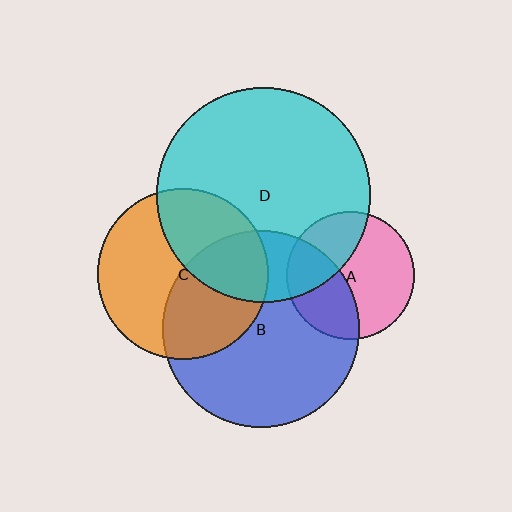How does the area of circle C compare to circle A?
Approximately 1.8 times.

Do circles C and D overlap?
Yes.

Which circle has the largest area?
Circle D (cyan).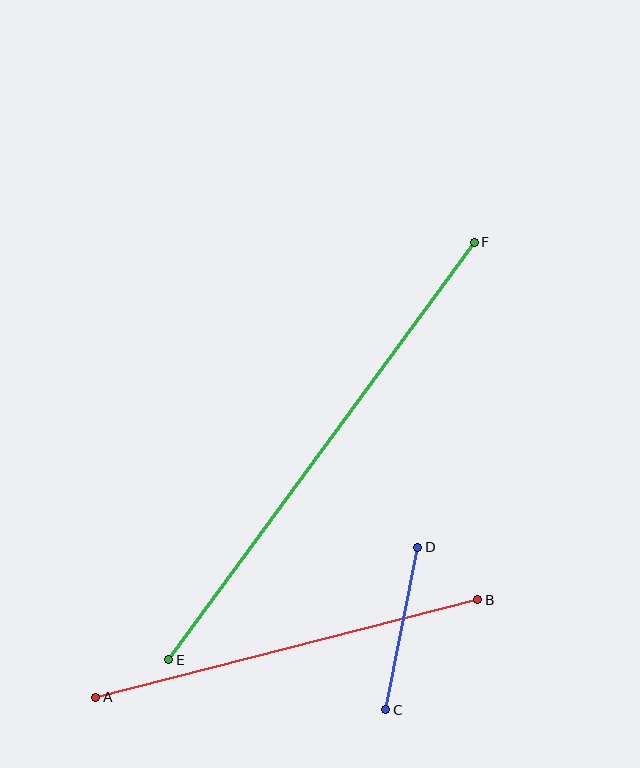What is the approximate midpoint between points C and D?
The midpoint is at approximately (402, 629) pixels.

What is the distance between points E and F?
The distance is approximately 518 pixels.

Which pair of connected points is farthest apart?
Points E and F are farthest apart.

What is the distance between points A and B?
The distance is approximately 394 pixels.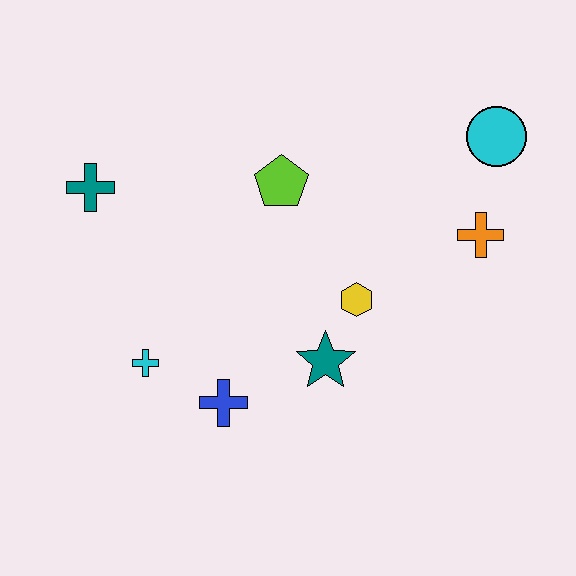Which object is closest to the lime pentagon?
The yellow hexagon is closest to the lime pentagon.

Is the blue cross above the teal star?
No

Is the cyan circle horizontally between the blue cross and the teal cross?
No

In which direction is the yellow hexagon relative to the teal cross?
The yellow hexagon is to the right of the teal cross.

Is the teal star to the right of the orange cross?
No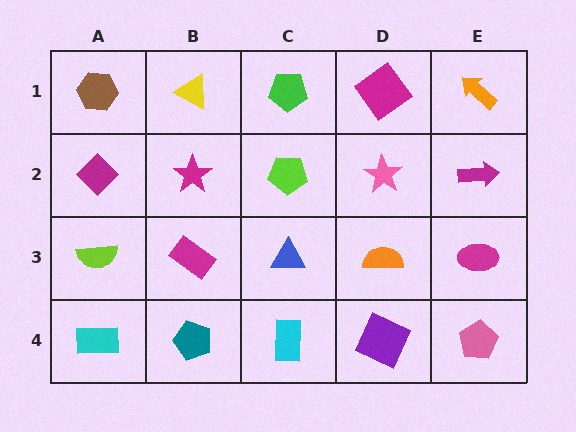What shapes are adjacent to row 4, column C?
A blue triangle (row 3, column C), a teal pentagon (row 4, column B), a purple square (row 4, column D).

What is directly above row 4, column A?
A lime semicircle.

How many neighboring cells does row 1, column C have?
3.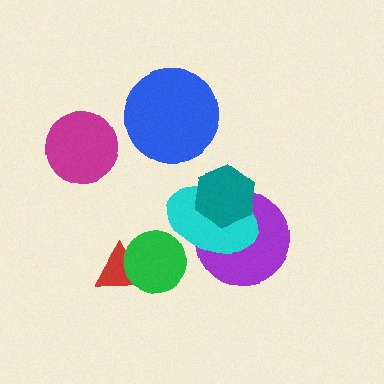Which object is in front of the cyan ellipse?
The teal hexagon is in front of the cyan ellipse.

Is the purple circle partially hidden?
Yes, it is partially covered by another shape.